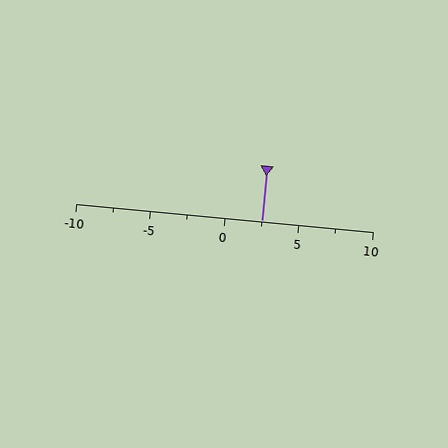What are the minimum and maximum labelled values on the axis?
The axis runs from -10 to 10.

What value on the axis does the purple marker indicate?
The marker indicates approximately 2.5.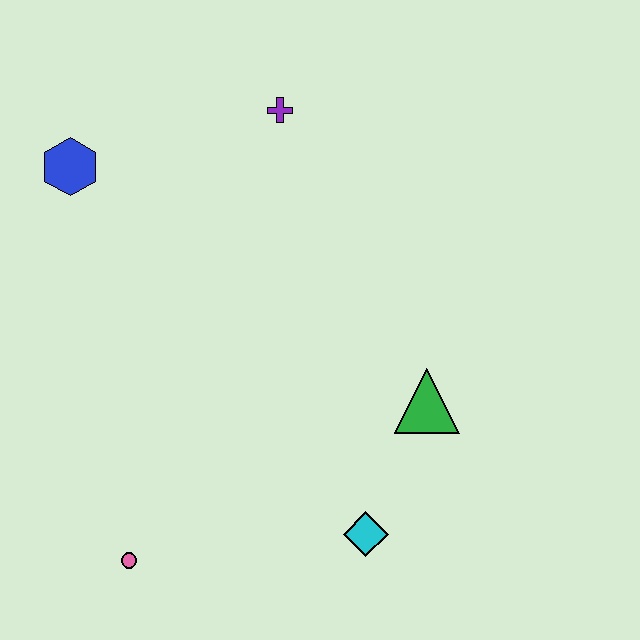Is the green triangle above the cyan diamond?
Yes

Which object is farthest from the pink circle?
The purple cross is farthest from the pink circle.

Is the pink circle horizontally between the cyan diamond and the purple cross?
No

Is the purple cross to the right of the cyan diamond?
No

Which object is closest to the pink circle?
The cyan diamond is closest to the pink circle.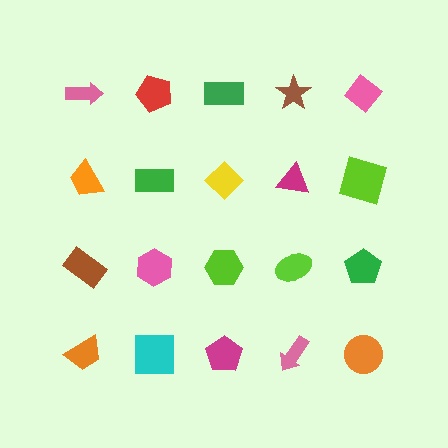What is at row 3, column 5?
A green pentagon.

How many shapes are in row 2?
5 shapes.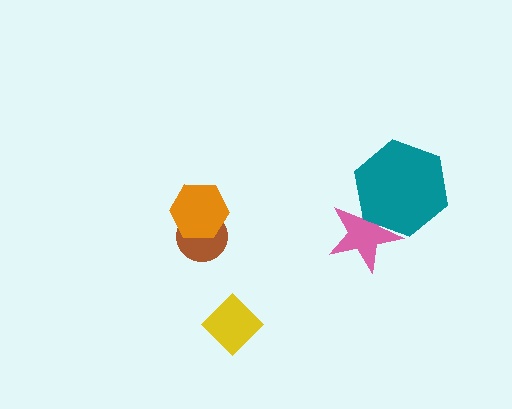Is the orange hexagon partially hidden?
No, no other shape covers it.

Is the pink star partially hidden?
Yes, it is partially covered by another shape.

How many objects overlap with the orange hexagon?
1 object overlaps with the orange hexagon.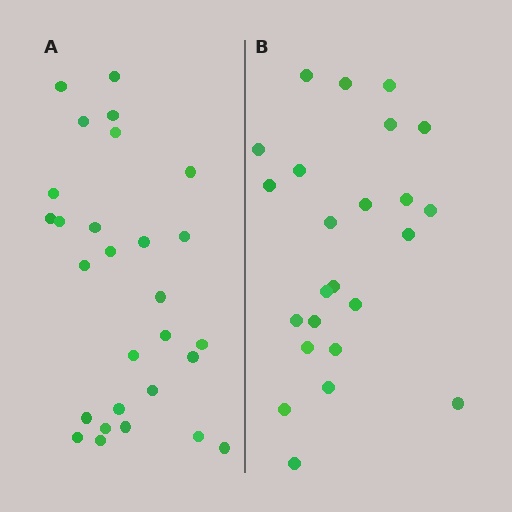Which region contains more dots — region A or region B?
Region A (the left region) has more dots.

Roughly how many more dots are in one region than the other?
Region A has about 4 more dots than region B.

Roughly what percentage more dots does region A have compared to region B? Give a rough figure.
About 15% more.